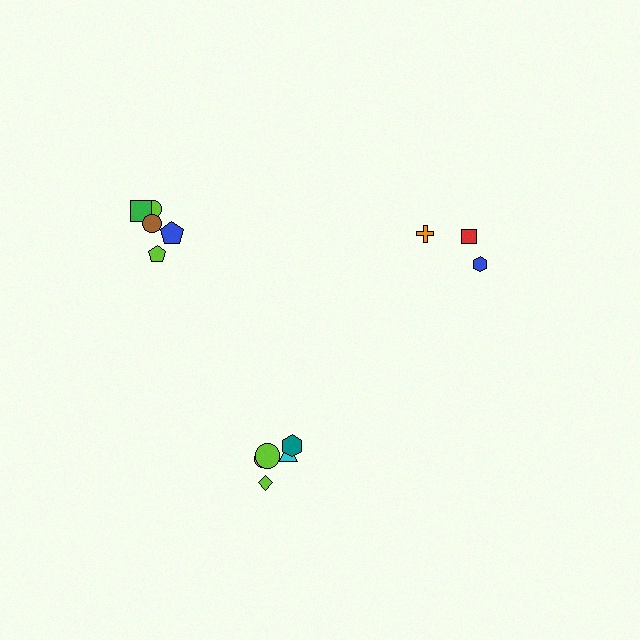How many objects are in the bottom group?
There are 5 objects.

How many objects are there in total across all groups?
There are 13 objects.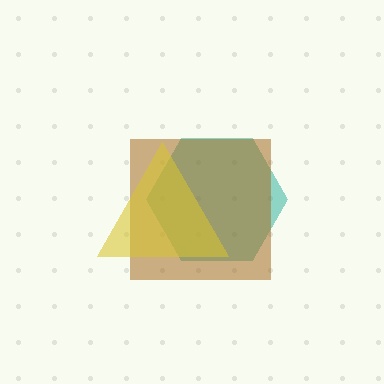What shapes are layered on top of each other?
The layered shapes are: a teal hexagon, a brown square, a yellow triangle.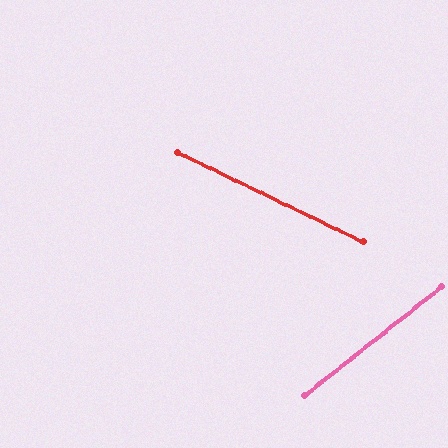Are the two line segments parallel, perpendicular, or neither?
Neither parallel nor perpendicular — they differ by about 64°.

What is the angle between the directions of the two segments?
Approximately 64 degrees.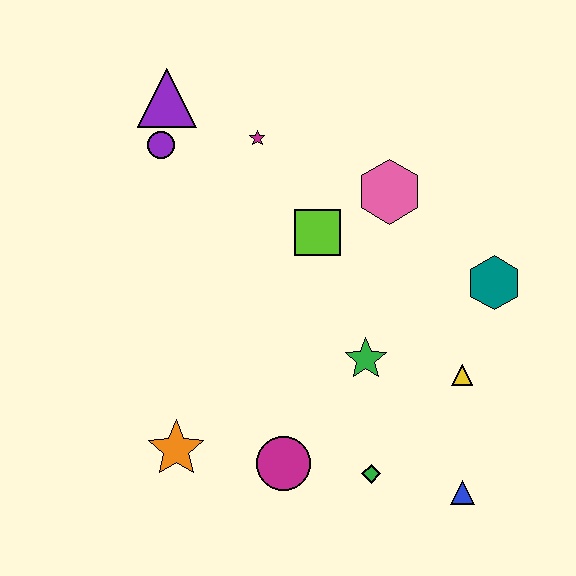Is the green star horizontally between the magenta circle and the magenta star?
No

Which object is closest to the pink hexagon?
The lime square is closest to the pink hexagon.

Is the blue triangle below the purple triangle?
Yes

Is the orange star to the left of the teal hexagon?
Yes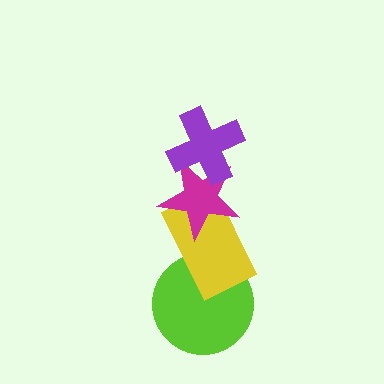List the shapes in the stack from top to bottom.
From top to bottom: the purple cross, the magenta star, the yellow rectangle, the lime circle.